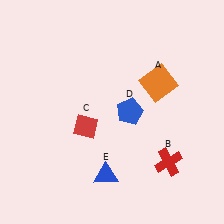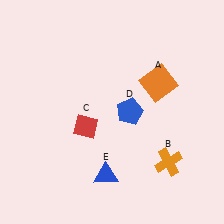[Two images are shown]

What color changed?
The cross (B) changed from red in Image 1 to orange in Image 2.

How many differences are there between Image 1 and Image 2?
There is 1 difference between the two images.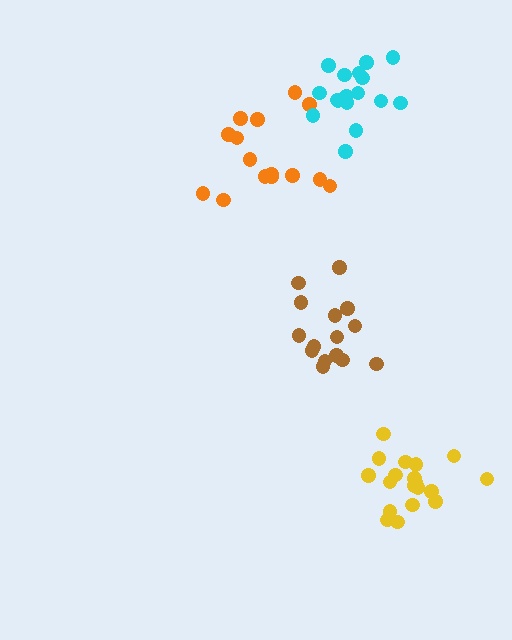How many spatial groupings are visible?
There are 4 spatial groupings.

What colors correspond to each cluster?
The clusters are colored: yellow, brown, orange, cyan.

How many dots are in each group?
Group 1: 19 dots, Group 2: 15 dots, Group 3: 15 dots, Group 4: 17 dots (66 total).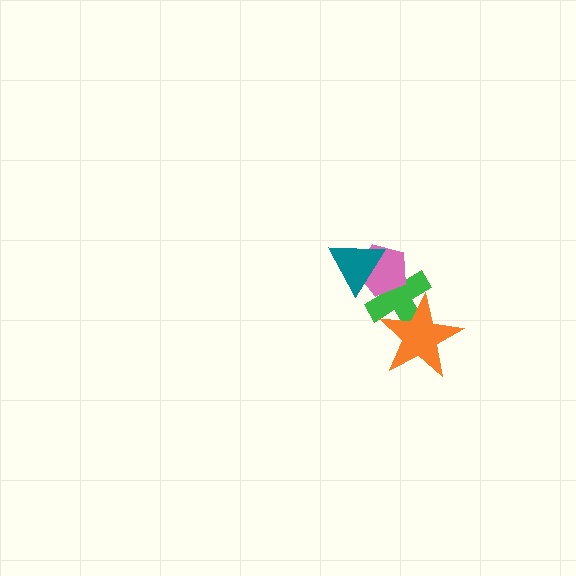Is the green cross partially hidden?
Yes, it is partially covered by another shape.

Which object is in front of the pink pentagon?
The teal triangle is in front of the pink pentagon.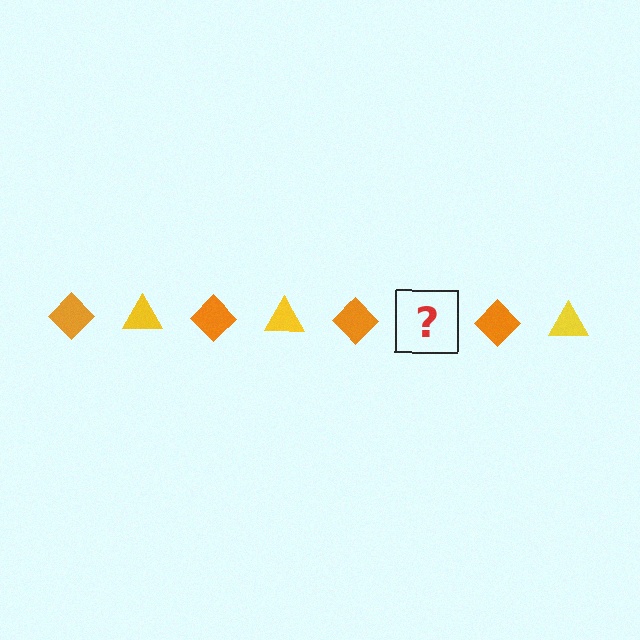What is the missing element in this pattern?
The missing element is a yellow triangle.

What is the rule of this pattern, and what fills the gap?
The rule is that the pattern alternates between orange diamond and yellow triangle. The gap should be filled with a yellow triangle.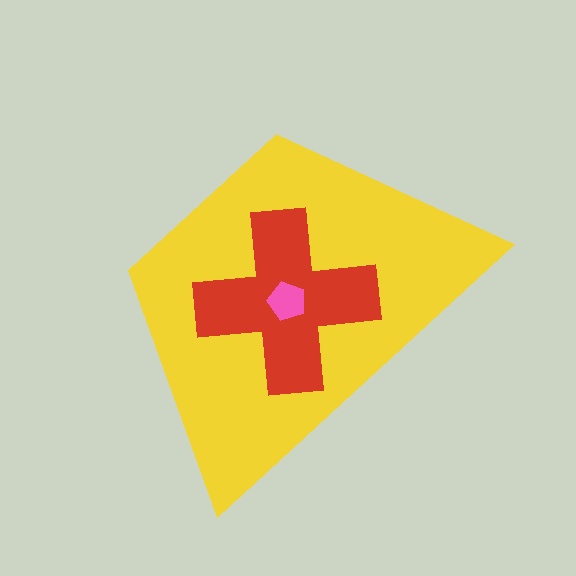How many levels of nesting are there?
3.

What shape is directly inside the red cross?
The pink pentagon.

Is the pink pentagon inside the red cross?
Yes.